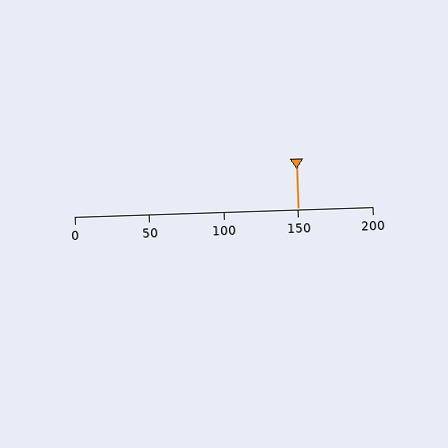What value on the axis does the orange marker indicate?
The marker indicates approximately 150.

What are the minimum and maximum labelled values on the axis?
The axis runs from 0 to 200.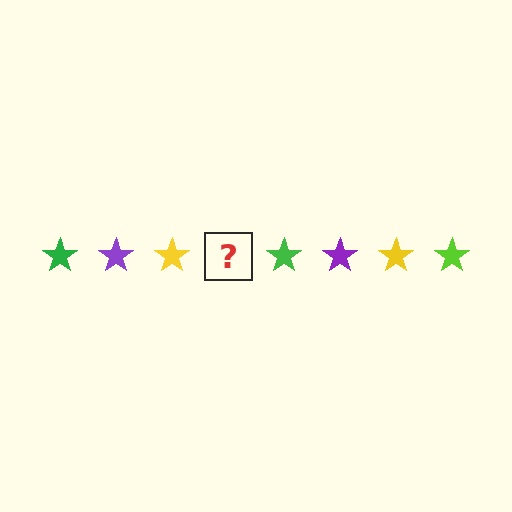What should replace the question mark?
The question mark should be replaced with a lime star.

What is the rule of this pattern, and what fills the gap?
The rule is that the pattern cycles through green, purple, yellow, lime stars. The gap should be filled with a lime star.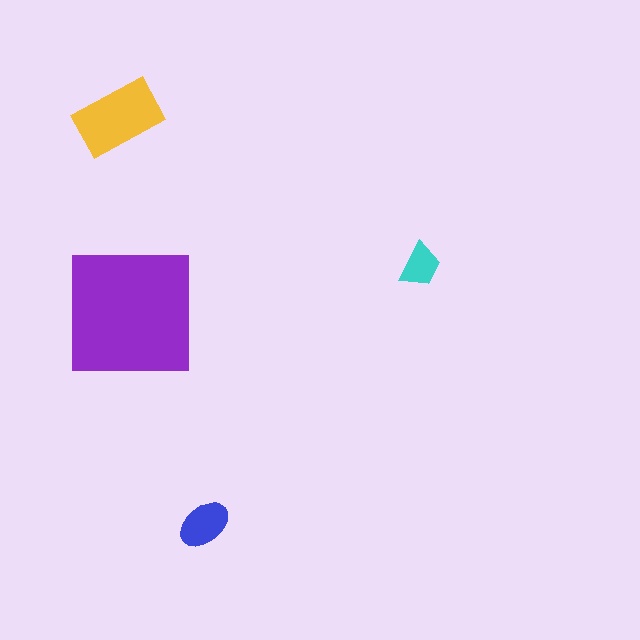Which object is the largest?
The purple square.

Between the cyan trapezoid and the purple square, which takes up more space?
The purple square.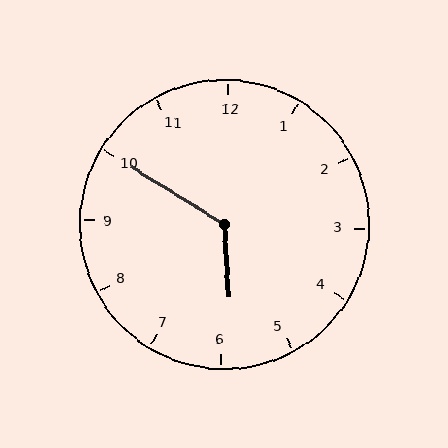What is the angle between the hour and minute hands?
Approximately 125 degrees.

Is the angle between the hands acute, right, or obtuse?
It is obtuse.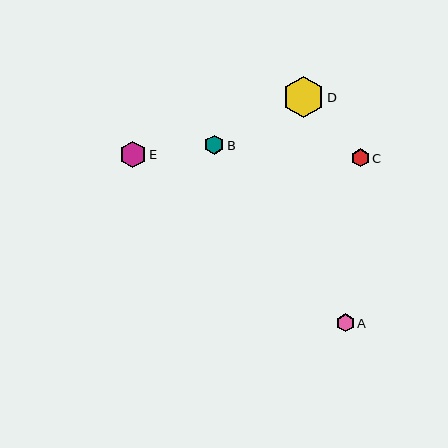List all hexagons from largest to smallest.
From largest to smallest: D, E, B, C, A.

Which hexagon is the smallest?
Hexagon A is the smallest with a size of approximately 18 pixels.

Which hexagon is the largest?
Hexagon D is the largest with a size of approximately 41 pixels.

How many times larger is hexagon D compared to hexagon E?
Hexagon D is approximately 1.5 times the size of hexagon E.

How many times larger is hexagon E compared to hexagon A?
Hexagon E is approximately 1.5 times the size of hexagon A.